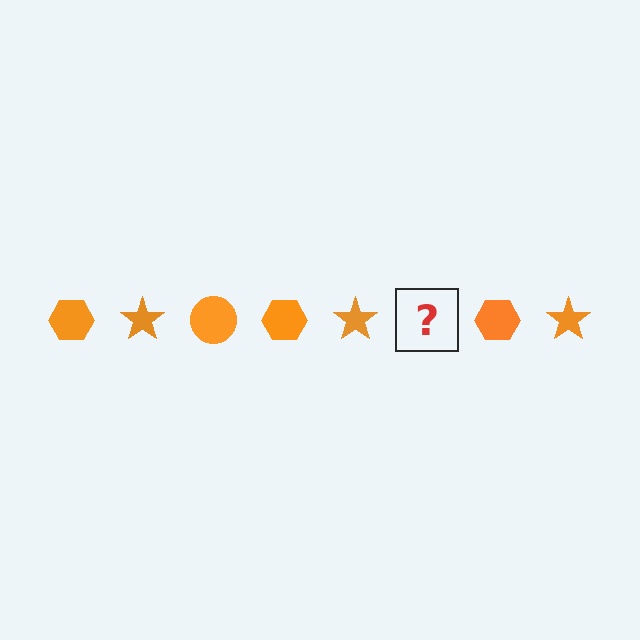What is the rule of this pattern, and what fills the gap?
The rule is that the pattern cycles through hexagon, star, circle shapes in orange. The gap should be filled with an orange circle.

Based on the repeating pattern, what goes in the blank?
The blank should be an orange circle.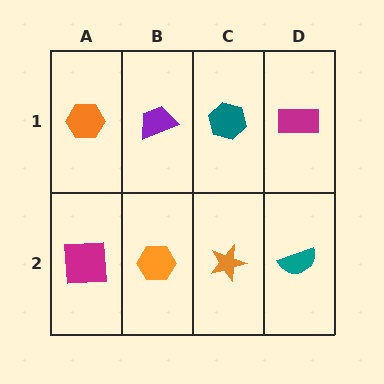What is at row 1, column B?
A purple trapezoid.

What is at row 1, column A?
An orange hexagon.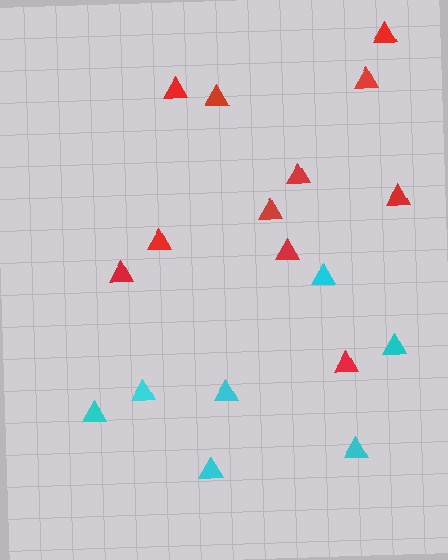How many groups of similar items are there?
There are 2 groups: one group of cyan triangles (7) and one group of red triangles (11).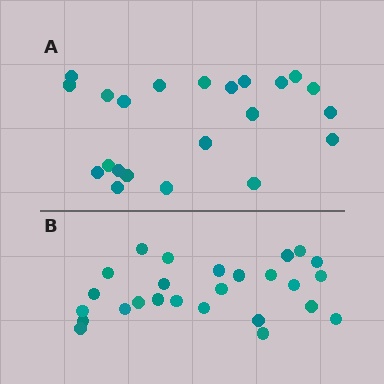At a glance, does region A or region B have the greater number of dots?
Region B (the bottom region) has more dots.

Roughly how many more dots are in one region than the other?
Region B has about 4 more dots than region A.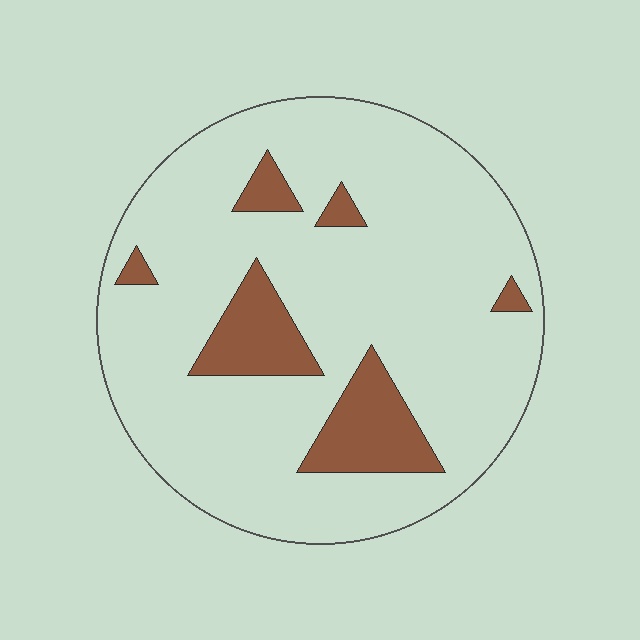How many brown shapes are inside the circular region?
6.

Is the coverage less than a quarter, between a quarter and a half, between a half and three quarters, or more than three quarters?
Less than a quarter.